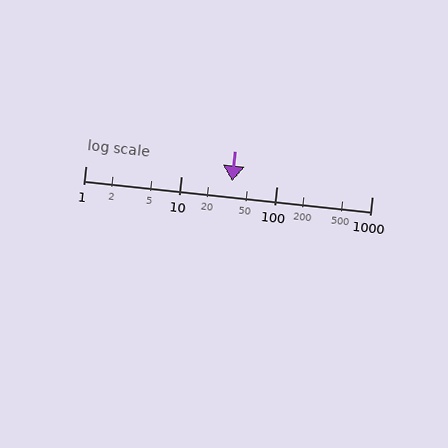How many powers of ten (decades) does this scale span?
The scale spans 3 decades, from 1 to 1000.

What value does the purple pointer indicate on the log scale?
The pointer indicates approximately 34.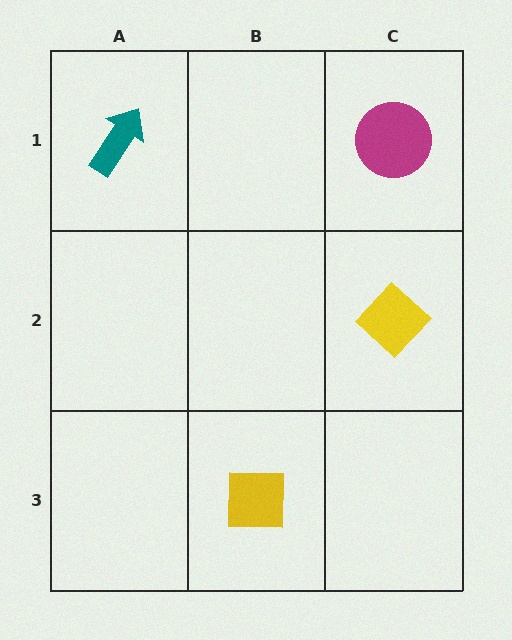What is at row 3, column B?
A yellow square.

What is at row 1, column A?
A teal arrow.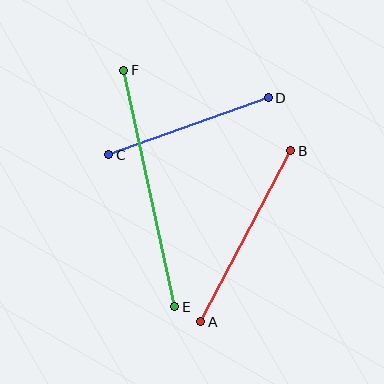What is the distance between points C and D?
The distance is approximately 169 pixels.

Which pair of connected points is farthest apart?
Points E and F are farthest apart.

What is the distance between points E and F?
The distance is approximately 242 pixels.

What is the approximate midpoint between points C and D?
The midpoint is at approximately (189, 126) pixels.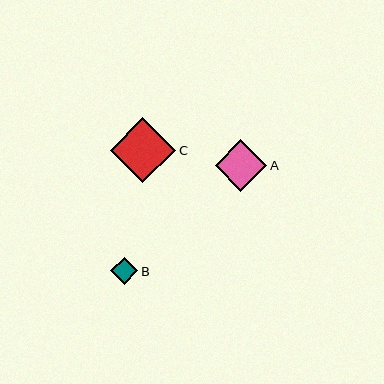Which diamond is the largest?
Diamond C is the largest with a size of approximately 65 pixels.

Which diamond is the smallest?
Diamond B is the smallest with a size of approximately 27 pixels.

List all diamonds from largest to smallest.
From largest to smallest: C, A, B.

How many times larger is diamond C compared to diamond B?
Diamond C is approximately 2.4 times the size of diamond B.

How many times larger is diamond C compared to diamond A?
Diamond C is approximately 1.3 times the size of diamond A.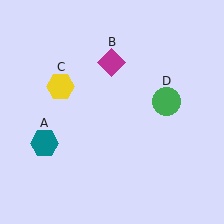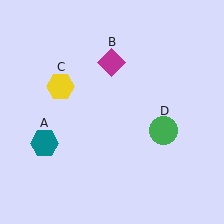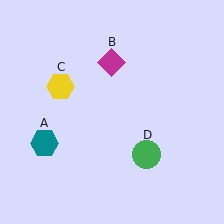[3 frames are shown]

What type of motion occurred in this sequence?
The green circle (object D) rotated clockwise around the center of the scene.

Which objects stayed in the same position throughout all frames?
Teal hexagon (object A) and magenta diamond (object B) and yellow hexagon (object C) remained stationary.